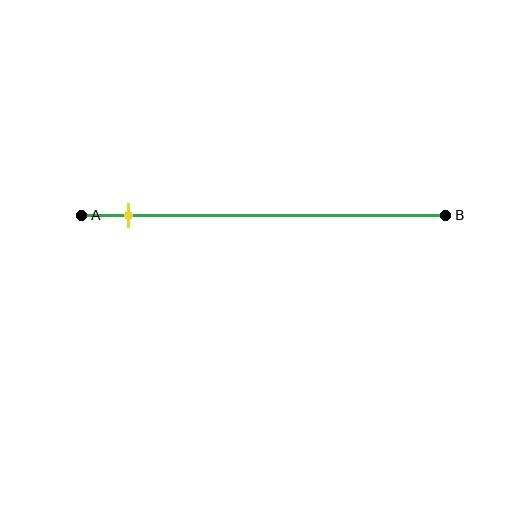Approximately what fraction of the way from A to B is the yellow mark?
The yellow mark is approximately 15% of the way from A to B.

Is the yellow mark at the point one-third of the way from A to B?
No, the mark is at about 15% from A, not at the 33% one-third point.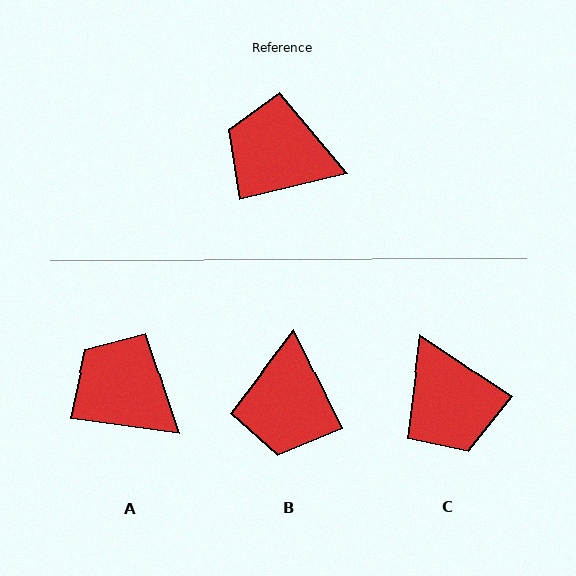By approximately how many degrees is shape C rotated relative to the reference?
Approximately 133 degrees counter-clockwise.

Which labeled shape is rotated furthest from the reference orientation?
C, about 133 degrees away.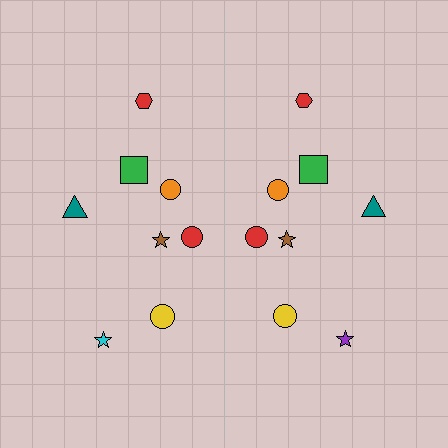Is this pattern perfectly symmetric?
No, the pattern is not perfectly symmetric. The purple star on the right side breaks the symmetry — its mirror counterpart is cyan.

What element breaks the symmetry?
The purple star on the right side breaks the symmetry — its mirror counterpart is cyan.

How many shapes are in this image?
There are 16 shapes in this image.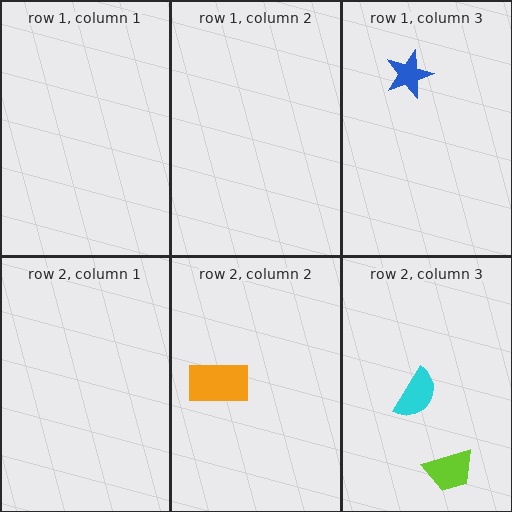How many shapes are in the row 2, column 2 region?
1.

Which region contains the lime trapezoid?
The row 2, column 3 region.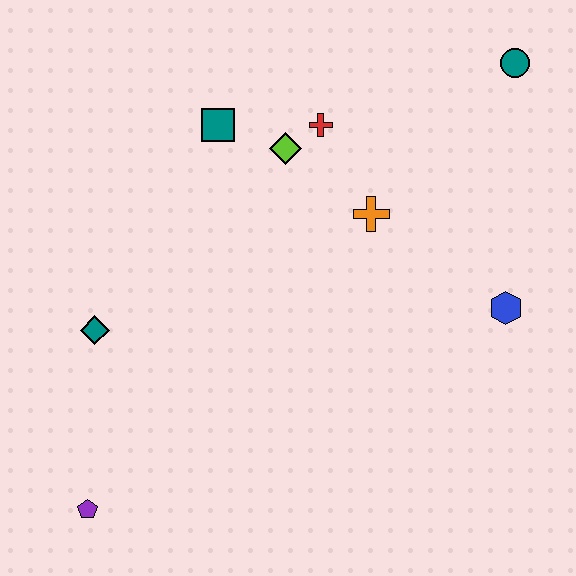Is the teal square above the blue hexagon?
Yes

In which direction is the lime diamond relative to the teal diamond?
The lime diamond is to the right of the teal diamond.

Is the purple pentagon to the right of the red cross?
No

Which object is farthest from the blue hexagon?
The purple pentagon is farthest from the blue hexagon.